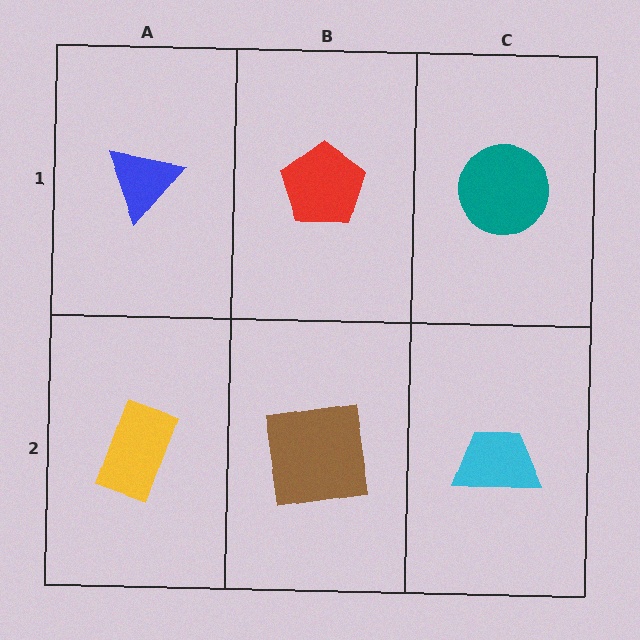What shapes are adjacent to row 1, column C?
A cyan trapezoid (row 2, column C), a red pentagon (row 1, column B).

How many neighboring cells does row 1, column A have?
2.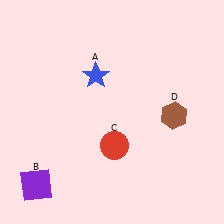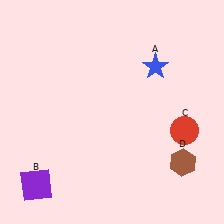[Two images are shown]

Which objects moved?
The objects that moved are: the blue star (A), the red circle (C), the brown hexagon (D).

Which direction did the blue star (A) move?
The blue star (A) moved right.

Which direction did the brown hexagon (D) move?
The brown hexagon (D) moved down.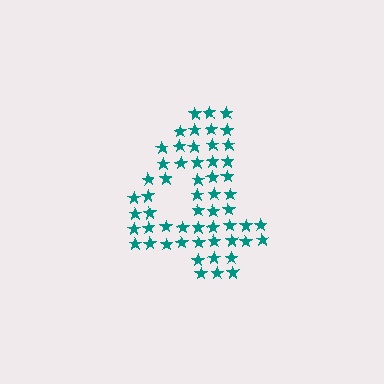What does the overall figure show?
The overall figure shows the digit 4.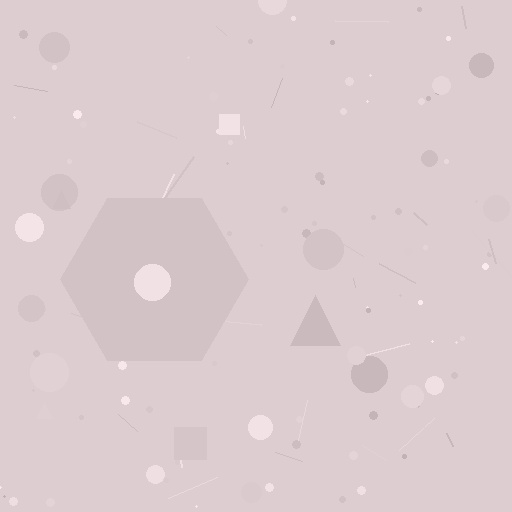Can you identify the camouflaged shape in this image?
The camouflaged shape is a hexagon.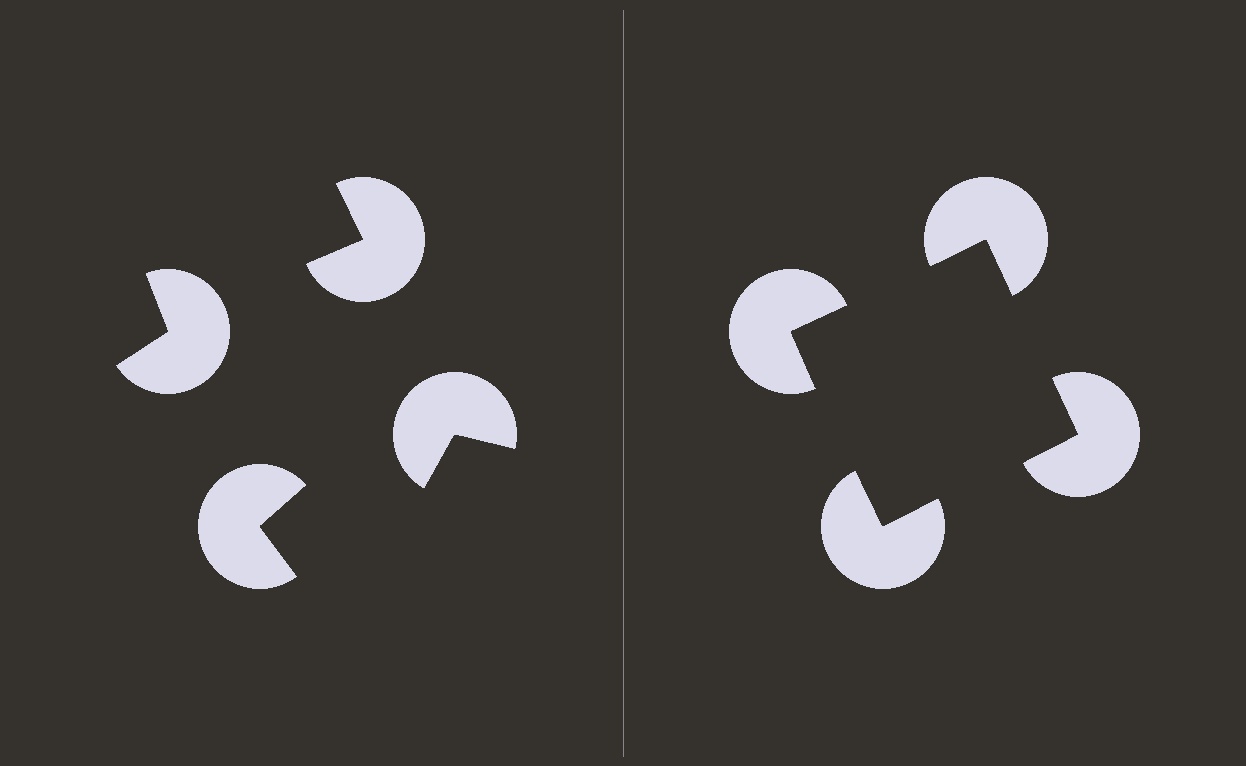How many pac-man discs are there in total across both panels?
8 — 4 on each side.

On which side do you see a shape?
An illusory square appears on the right side. On the left side the wedge cuts are rotated, so no coherent shape forms.